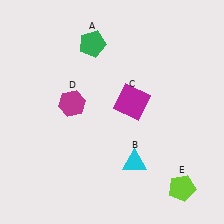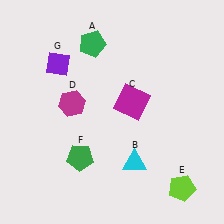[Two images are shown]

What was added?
A green pentagon (F), a purple diamond (G) were added in Image 2.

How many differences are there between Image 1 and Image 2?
There are 2 differences between the two images.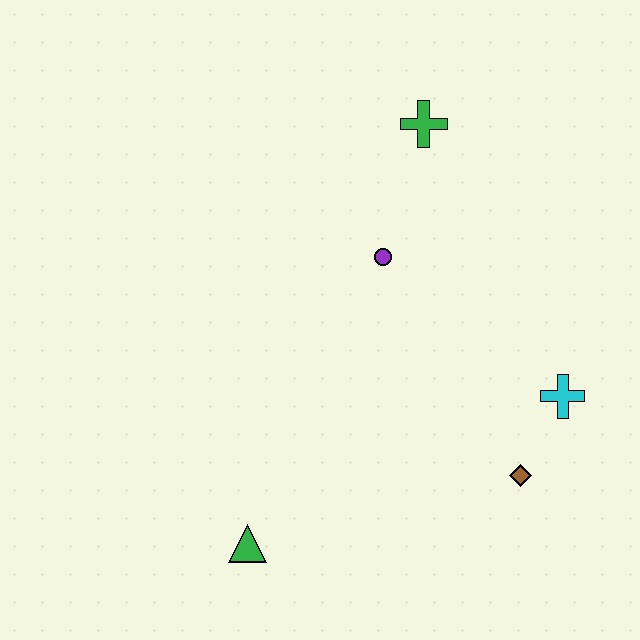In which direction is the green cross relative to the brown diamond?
The green cross is above the brown diamond.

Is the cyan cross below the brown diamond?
No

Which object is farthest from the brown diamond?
The green cross is farthest from the brown diamond.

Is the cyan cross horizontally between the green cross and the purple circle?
No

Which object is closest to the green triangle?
The brown diamond is closest to the green triangle.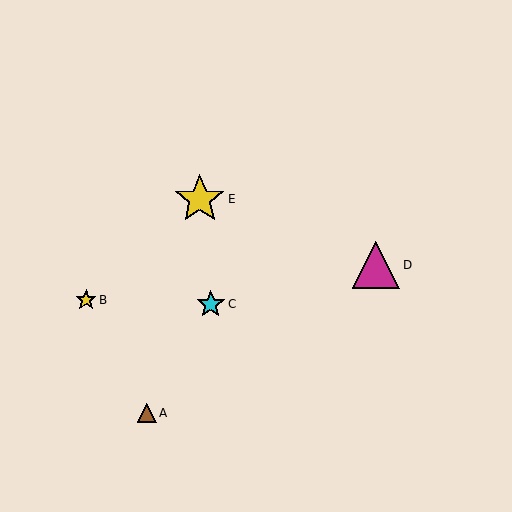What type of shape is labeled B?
Shape B is a yellow star.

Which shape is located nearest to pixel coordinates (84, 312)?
The yellow star (labeled B) at (86, 300) is nearest to that location.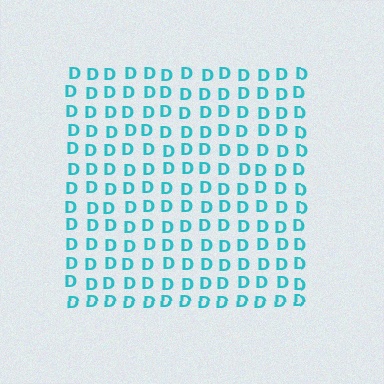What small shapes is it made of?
It is made of small letter D's.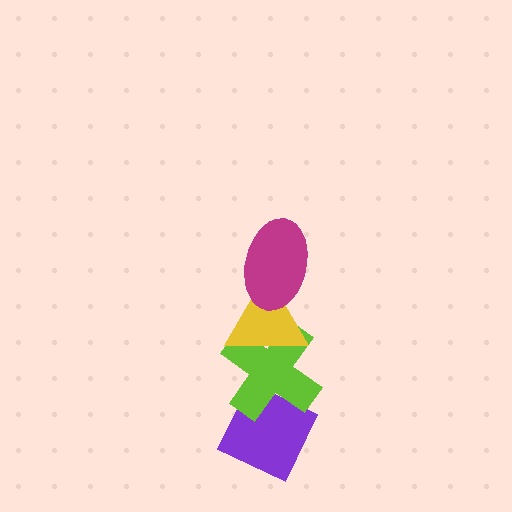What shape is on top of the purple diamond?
The lime cross is on top of the purple diamond.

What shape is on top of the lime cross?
The yellow triangle is on top of the lime cross.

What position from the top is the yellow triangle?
The yellow triangle is 2nd from the top.